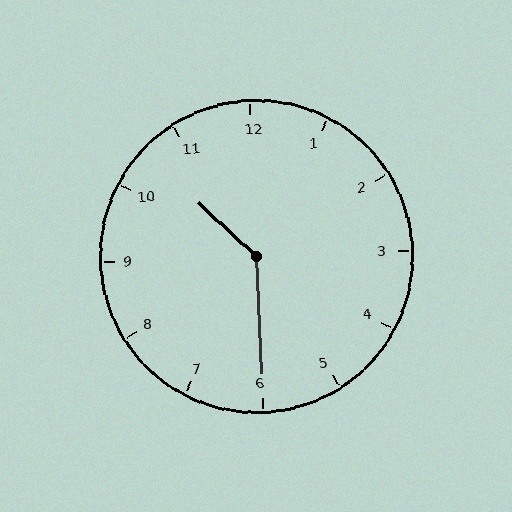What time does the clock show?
10:30.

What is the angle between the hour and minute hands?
Approximately 135 degrees.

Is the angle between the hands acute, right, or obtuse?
It is obtuse.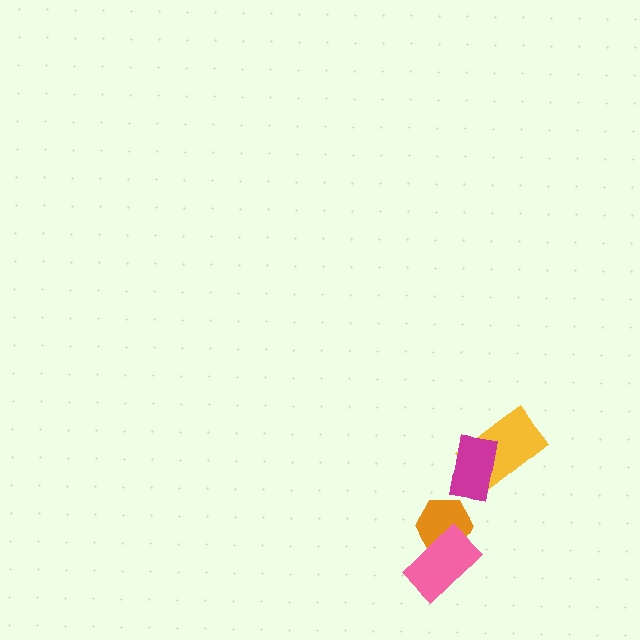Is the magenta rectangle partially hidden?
No, no other shape covers it.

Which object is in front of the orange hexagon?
The pink rectangle is in front of the orange hexagon.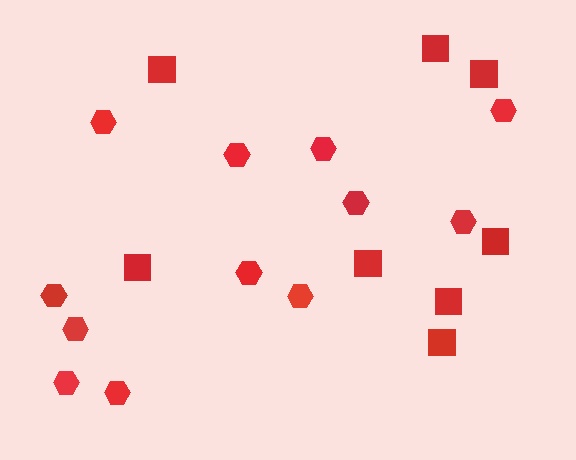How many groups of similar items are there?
There are 2 groups: one group of squares (8) and one group of hexagons (12).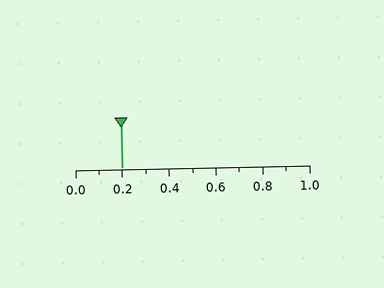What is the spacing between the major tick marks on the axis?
The major ticks are spaced 0.2 apart.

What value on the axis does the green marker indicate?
The marker indicates approximately 0.2.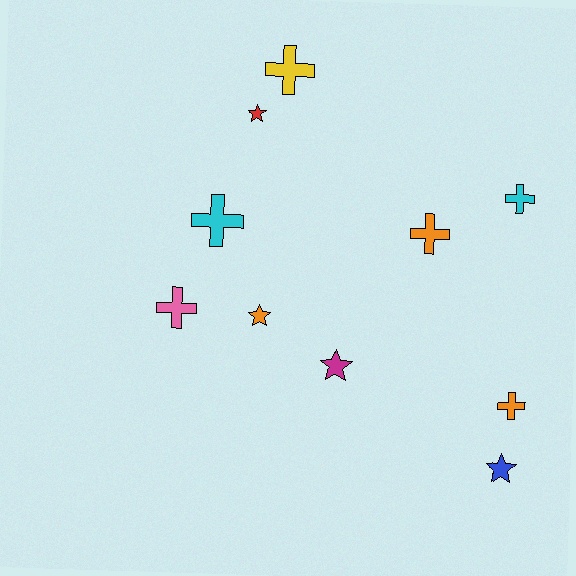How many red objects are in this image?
There is 1 red object.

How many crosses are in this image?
There are 6 crosses.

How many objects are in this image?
There are 10 objects.